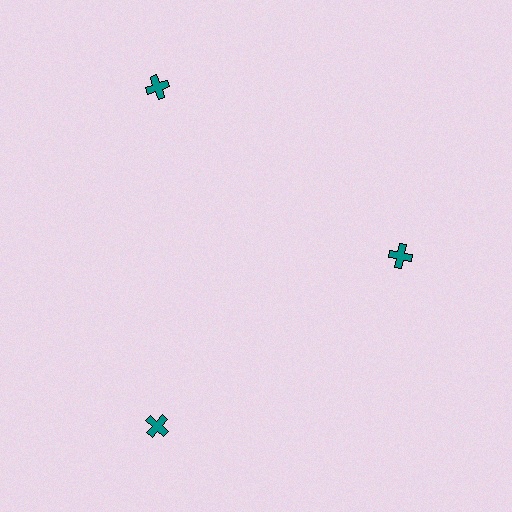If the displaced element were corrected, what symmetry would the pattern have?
It would have 3-fold rotational symmetry — the pattern would map onto itself every 120 degrees.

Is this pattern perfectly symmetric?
No. The 3 teal crosses are arranged in a ring, but one element near the 3 o'clock position is pulled inward toward the center, breaking the 3-fold rotational symmetry.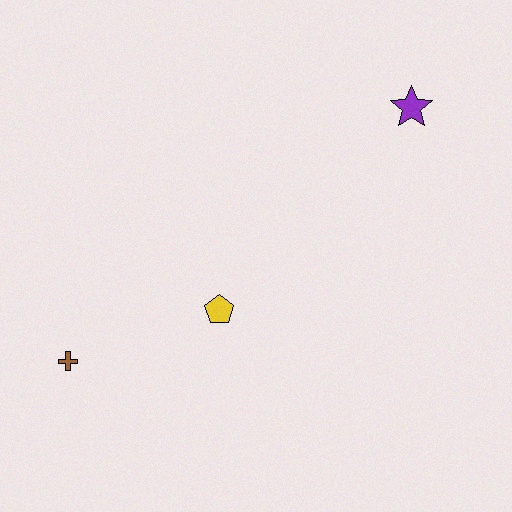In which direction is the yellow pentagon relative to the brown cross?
The yellow pentagon is to the right of the brown cross.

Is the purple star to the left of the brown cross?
No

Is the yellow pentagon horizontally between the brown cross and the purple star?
Yes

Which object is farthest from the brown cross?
The purple star is farthest from the brown cross.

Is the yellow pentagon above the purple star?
No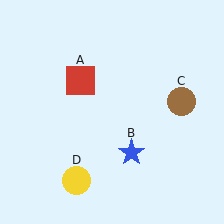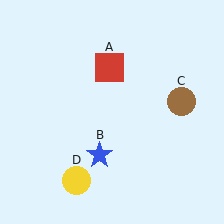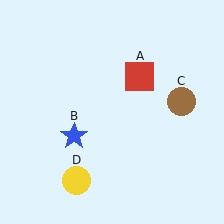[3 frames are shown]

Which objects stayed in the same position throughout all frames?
Brown circle (object C) and yellow circle (object D) remained stationary.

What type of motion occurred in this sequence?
The red square (object A), blue star (object B) rotated clockwise around the center of the scene.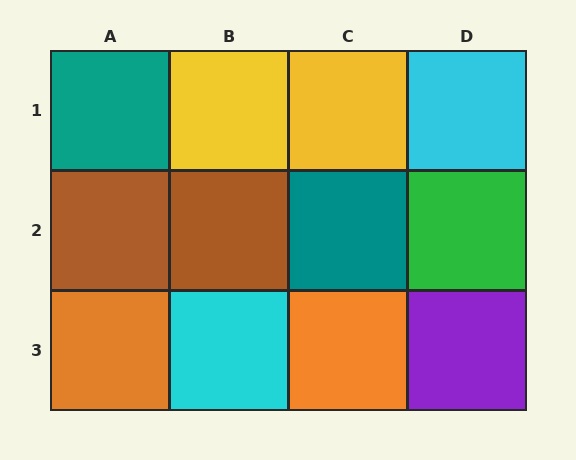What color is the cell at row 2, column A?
Brown.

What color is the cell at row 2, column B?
Brown.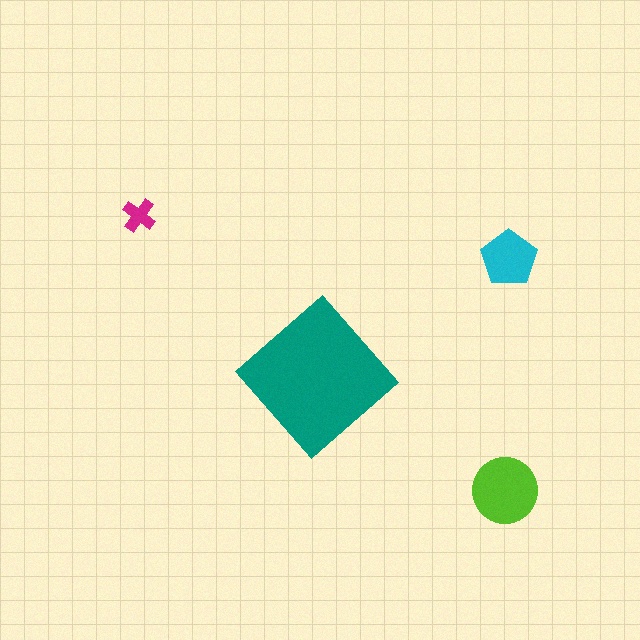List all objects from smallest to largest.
The magenta cross, the cyan pentagon, the lime circle, the teal diamond.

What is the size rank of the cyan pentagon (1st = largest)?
3rd.